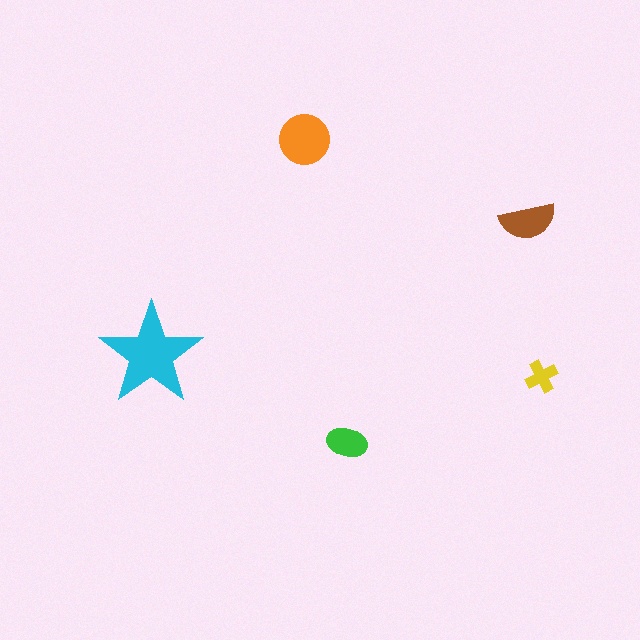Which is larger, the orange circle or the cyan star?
The cyan star.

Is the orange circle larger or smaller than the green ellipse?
Larger.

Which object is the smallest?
The yellow cross.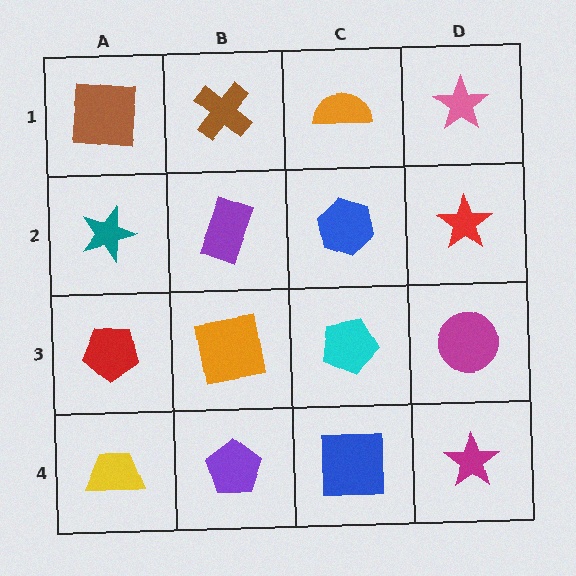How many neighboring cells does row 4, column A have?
2.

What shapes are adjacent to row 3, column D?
A red star (row 2, column D), a magenta star (row 4, column D), a cyan pentagon (row 3, column C).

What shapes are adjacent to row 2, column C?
An orange semicircle (row 1, column C), a cyan pentagon (row 3, column C), a purple rectangle (row 2, column B), a red star (row 2, column D).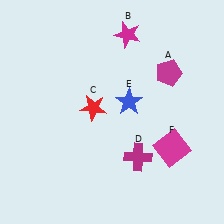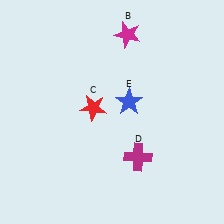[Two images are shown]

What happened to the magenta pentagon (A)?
The magenta pentagon (A) was removed in Image 2. It was in the top-right area of Image 1.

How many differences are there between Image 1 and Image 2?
There are 2 differences between the two images.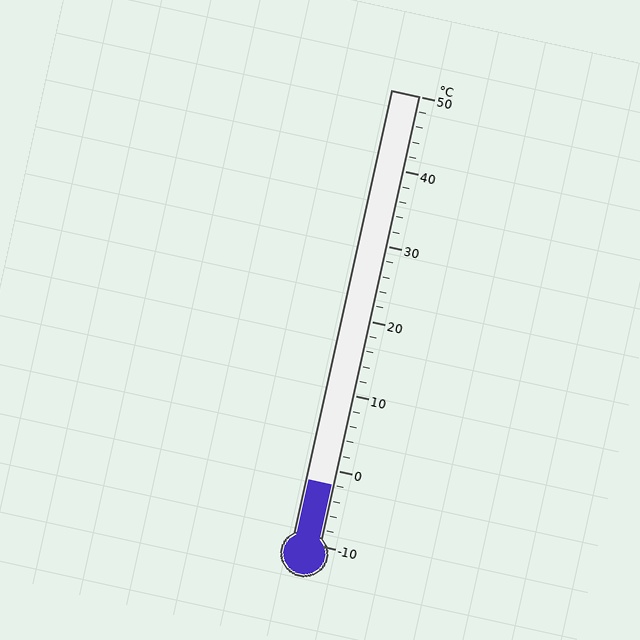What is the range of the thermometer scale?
The thermometer scale ranges from -10°C to 50°C.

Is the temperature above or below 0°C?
The temperature is below 0°C.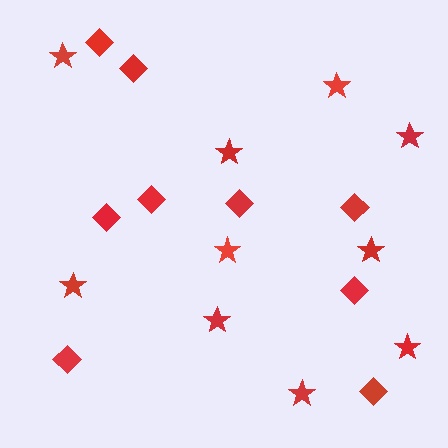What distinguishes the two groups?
There are 2 groups: one group of diamonds (9) and one group of stars (10).